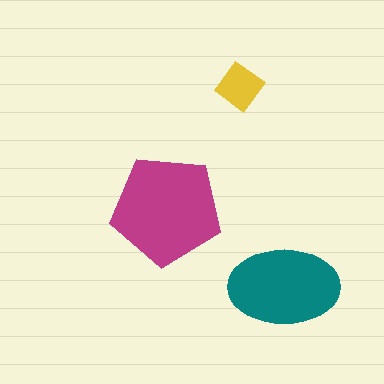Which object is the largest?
The magenta pentagon.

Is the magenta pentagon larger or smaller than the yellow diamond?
Larger.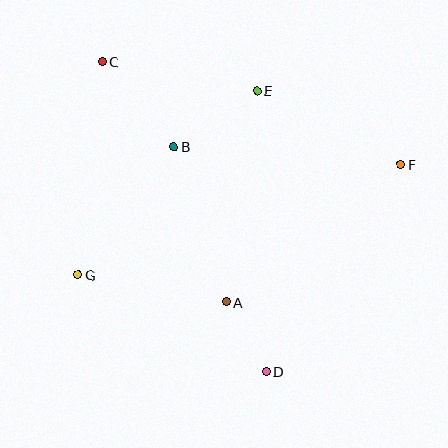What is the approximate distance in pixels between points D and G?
The distance between D and G is approximately 212 pixels.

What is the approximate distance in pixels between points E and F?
The distance between E and F is approximately 162 pixels.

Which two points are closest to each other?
Points A and D are closest to each other.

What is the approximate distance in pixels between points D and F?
The distance between D and F is approximately 247 pixels.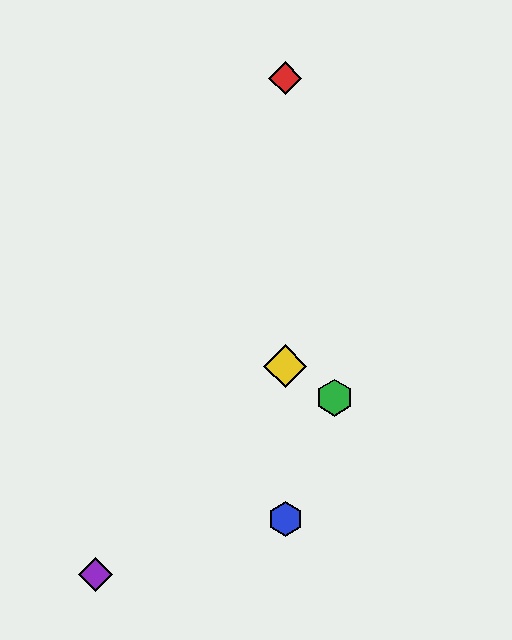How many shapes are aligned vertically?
3 shapes (the red diamond, the blue hexagon, the yellow diamond) are aligned vertically.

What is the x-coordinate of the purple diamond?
The purple diamond is at x≈95.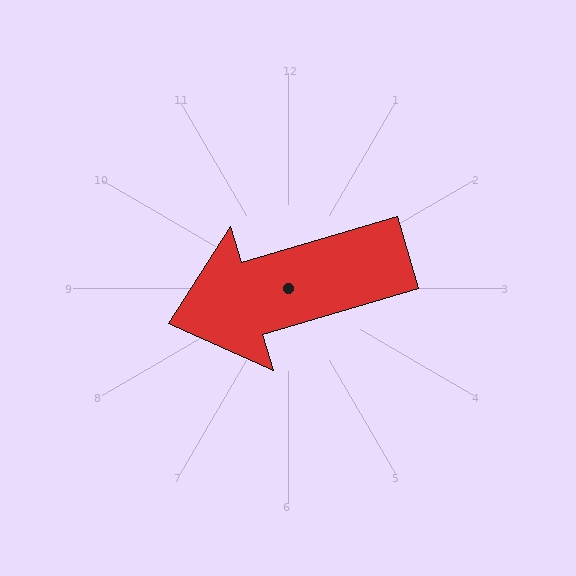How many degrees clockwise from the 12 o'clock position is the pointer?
Approximately 253 degrees.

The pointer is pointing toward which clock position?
Roughly 8 o'clock.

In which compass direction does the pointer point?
West.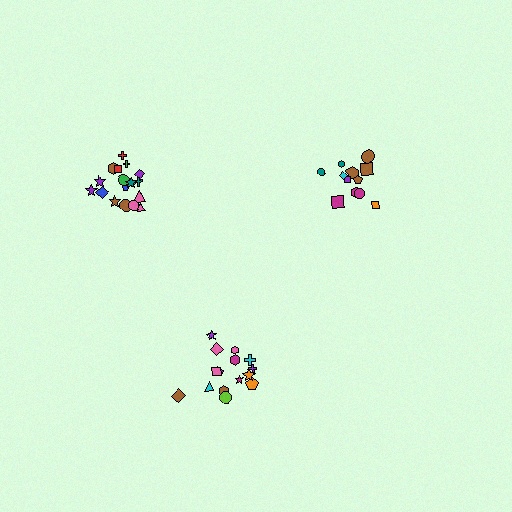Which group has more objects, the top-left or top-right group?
The top-left group.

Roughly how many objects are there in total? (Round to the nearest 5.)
Roughly 45 objects in total.